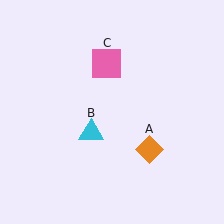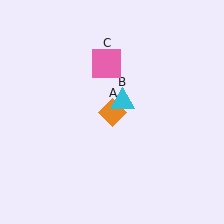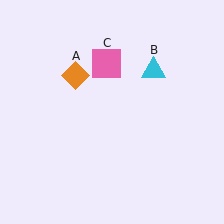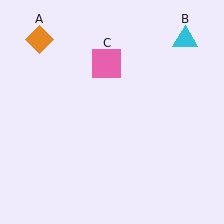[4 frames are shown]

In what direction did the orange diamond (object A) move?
The orange diamond (object A) moved up and to the left.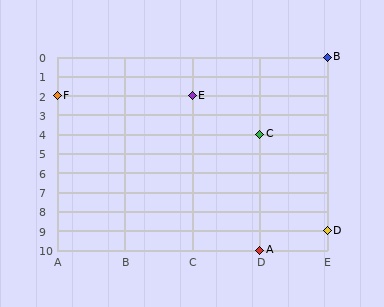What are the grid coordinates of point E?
Point E is at grid coordinates (C, 2).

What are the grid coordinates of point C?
Point C is at grid coordinates (D, 4).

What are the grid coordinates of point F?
Point F is at grid coordinates (A, 2).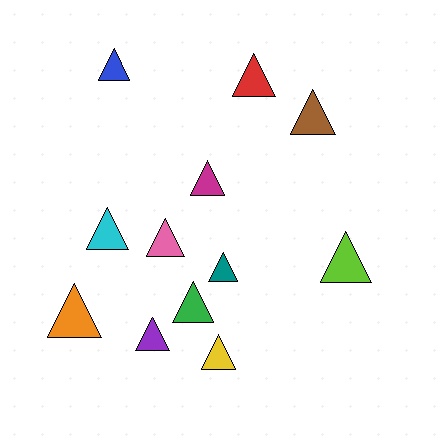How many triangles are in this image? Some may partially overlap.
There are 12 triangles.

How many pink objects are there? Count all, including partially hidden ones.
There is 1 pink object.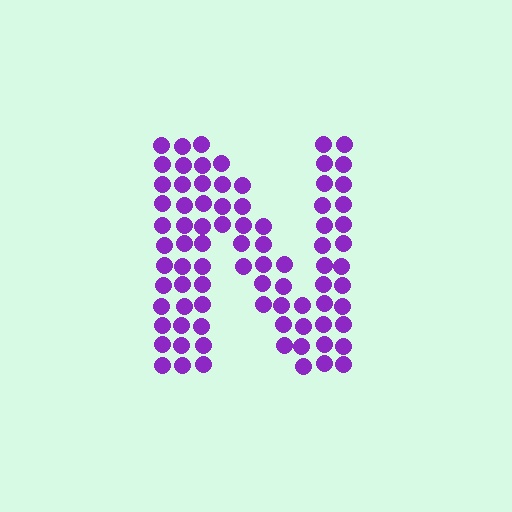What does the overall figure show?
The overall figure shows the letter N.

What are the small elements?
The small elements are circles.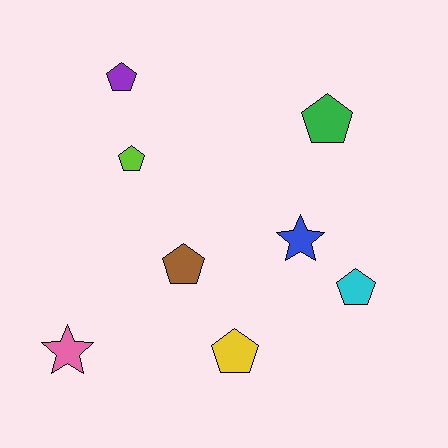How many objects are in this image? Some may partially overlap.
There are 8 objects.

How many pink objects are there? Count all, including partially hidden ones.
There is 1 pink object.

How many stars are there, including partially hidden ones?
There are 2 stars.